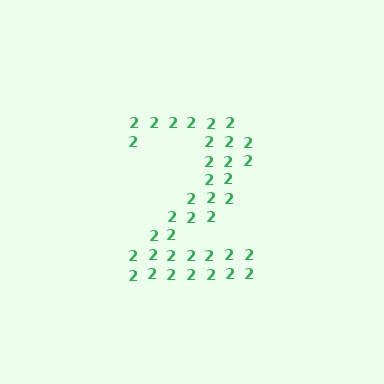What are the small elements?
The small elements are digit 2's.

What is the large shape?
The large shape is the digit 2.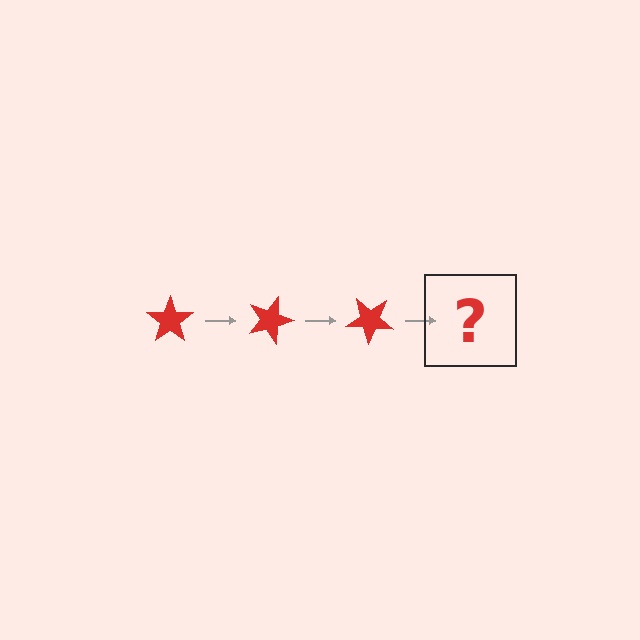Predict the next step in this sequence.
The next step is a red star rotated 60 degrees.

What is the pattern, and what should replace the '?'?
The pattern is that the star rotates 20 degrees each step. The '?' should be a red star rotated 60 degrees.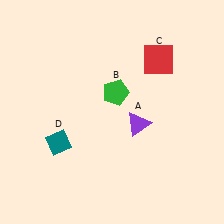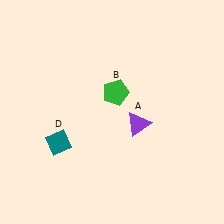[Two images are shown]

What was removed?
The red square (C) was removed in Image 2.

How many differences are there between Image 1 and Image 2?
There is 1 difference between the two images.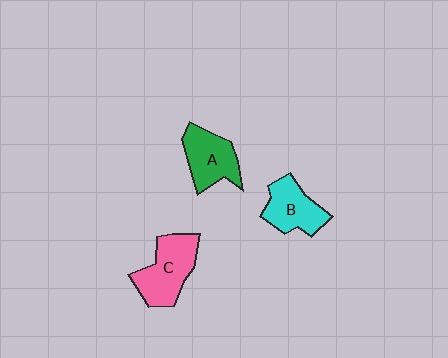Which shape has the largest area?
Shape C (pink).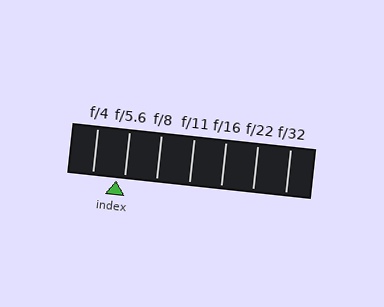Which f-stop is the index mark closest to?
The index mark is closest to f/5.6.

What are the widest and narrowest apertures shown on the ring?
The widest aperture shown is f/4 and the narrowest is f/32.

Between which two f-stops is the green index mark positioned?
The index mark is between f/4 and f/5.6.